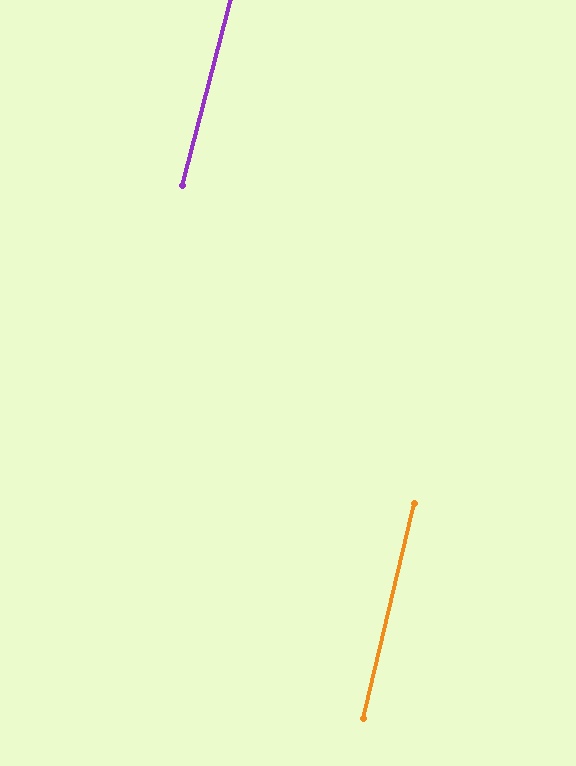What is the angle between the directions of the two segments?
Approximately 1 degree.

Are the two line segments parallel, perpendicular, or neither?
Parallel — their directions differ by only 1.5°.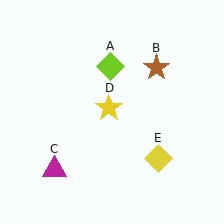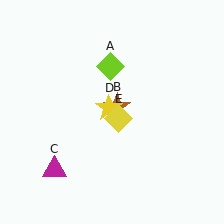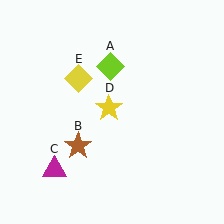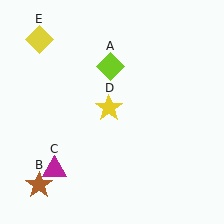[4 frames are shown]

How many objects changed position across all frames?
2 objects changed position: brown star (object B), yellow diamond (object E).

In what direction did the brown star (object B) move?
The brown star (object B) moved down and to the left.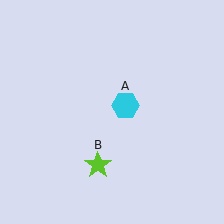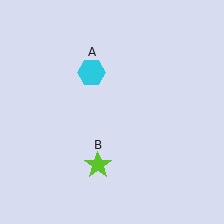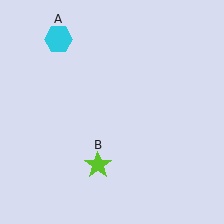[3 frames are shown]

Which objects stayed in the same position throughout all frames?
Lime star (object B) remained stationary.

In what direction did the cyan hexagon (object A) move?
The cyan hexagon (object A) moved up and to the left.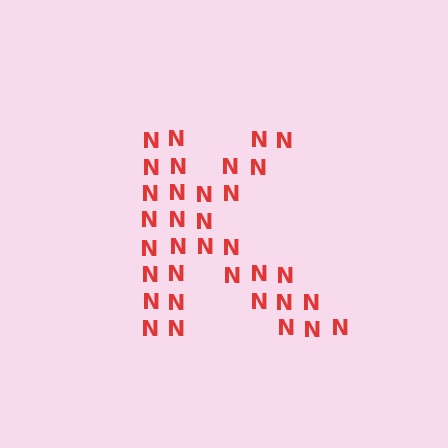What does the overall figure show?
The overall figure shows the letter K.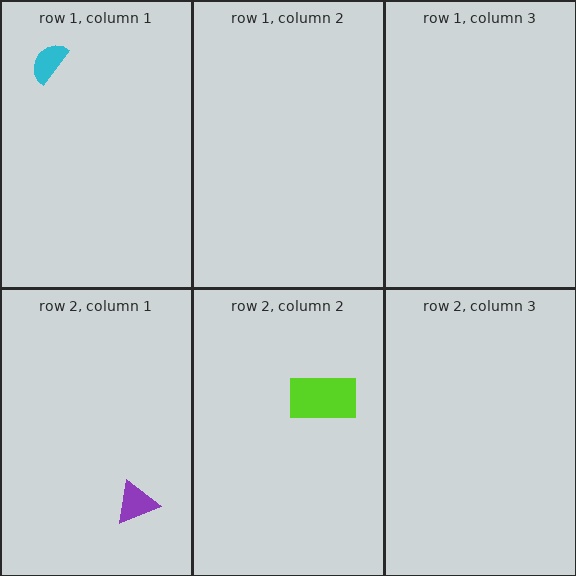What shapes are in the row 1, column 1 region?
The cyan semicircle.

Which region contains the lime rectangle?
The row 2, column 2 region.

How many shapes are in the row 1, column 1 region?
1.